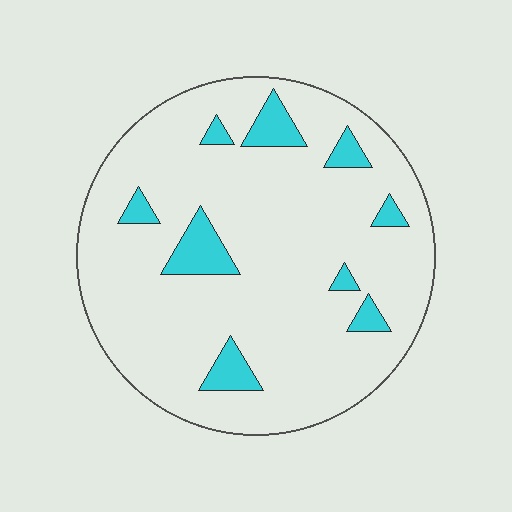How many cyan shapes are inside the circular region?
9.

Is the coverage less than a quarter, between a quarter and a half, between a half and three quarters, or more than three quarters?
Less than a quarter.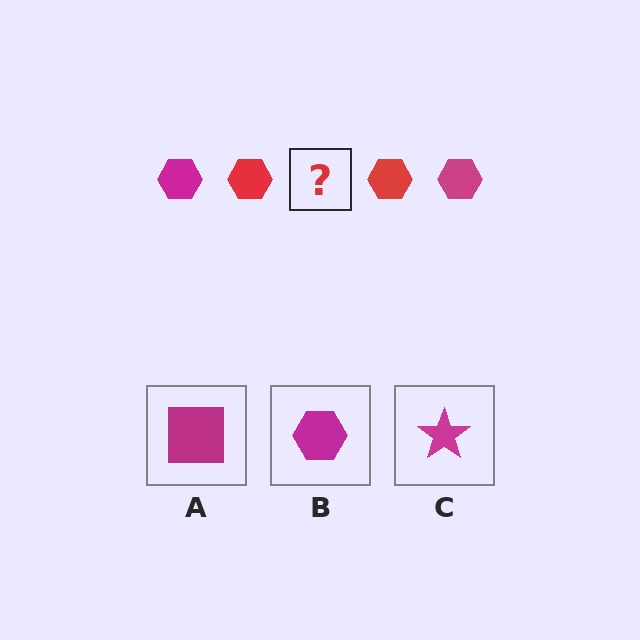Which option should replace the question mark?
Option B.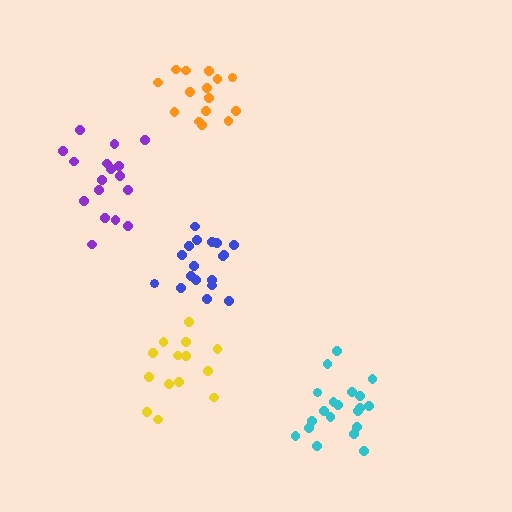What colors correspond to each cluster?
The clusters are colored: purple, blue, orange, yellow, cyan.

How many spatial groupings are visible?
There are 5 spatial groupings.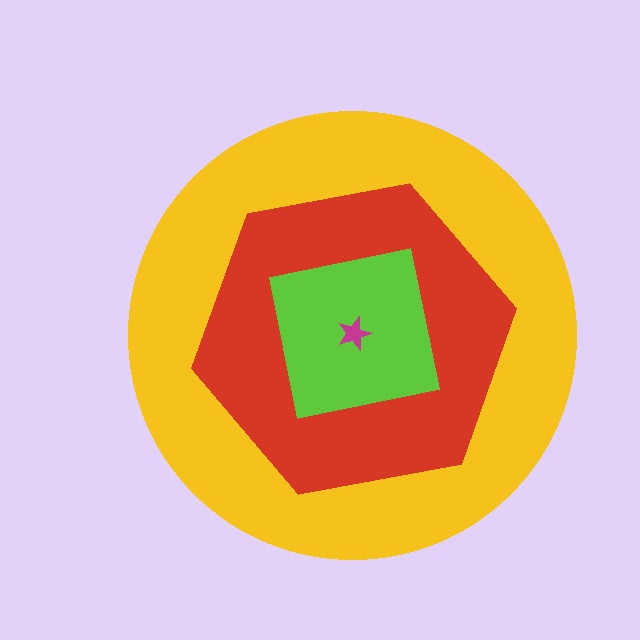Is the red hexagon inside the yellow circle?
Yes.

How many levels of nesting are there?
4.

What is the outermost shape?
The yellow circle.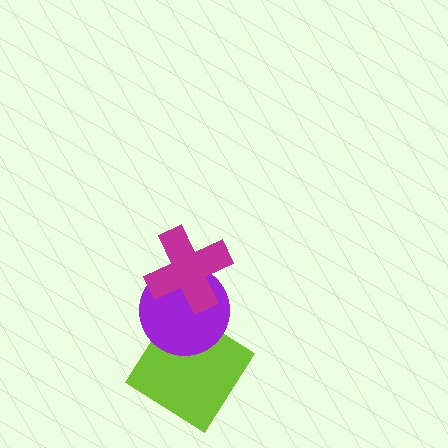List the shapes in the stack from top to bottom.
From top to bottom: the magenta cross, the purple circle, the lime diamond.